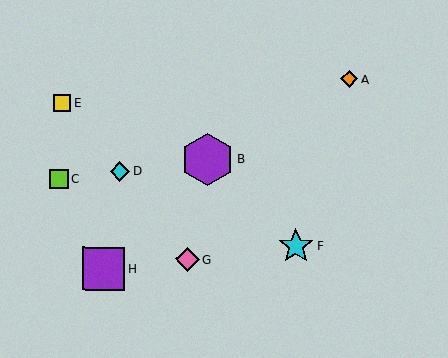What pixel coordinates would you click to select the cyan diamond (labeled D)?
Click at (120, 171) to select the cyan diamond D.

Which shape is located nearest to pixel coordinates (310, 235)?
The cyan star (labeled F) at (296, 246) is nearest to that location.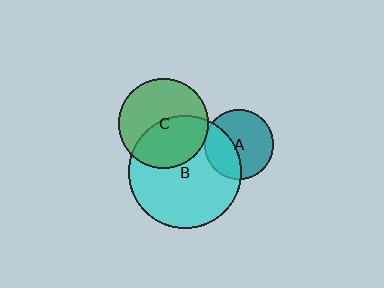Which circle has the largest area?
Circle B (cyan).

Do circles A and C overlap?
Yes.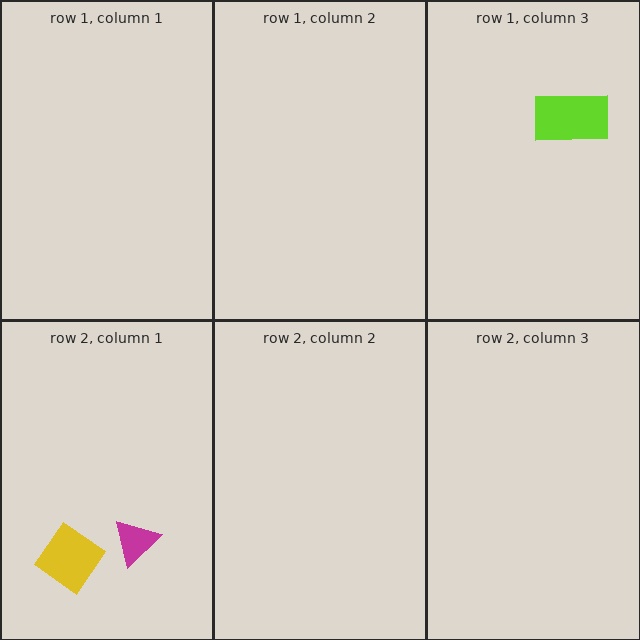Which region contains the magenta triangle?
The row 2, column 1 region.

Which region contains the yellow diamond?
The row 2, column 1 region.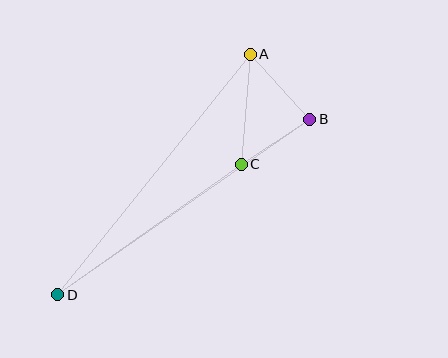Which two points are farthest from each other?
Points A and D are farthest from each other.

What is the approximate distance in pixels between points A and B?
The distance between A and B is approximately 88 pixels.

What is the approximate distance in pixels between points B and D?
The distance between B and D is approximately 307 pixels.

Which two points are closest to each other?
Points B and C are closest to each other.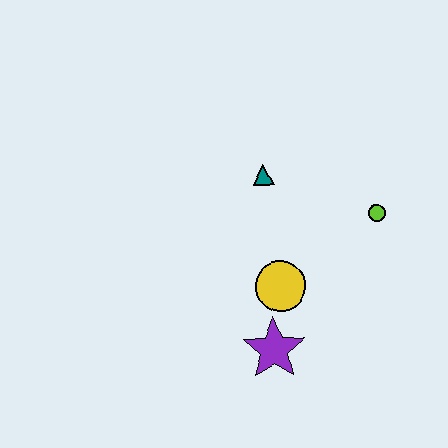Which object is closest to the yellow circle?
The purple star is closest to the yellow circle.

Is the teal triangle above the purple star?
Yes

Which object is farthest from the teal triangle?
The purple star is farthest from the teal triangle.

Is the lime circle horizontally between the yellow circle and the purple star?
No